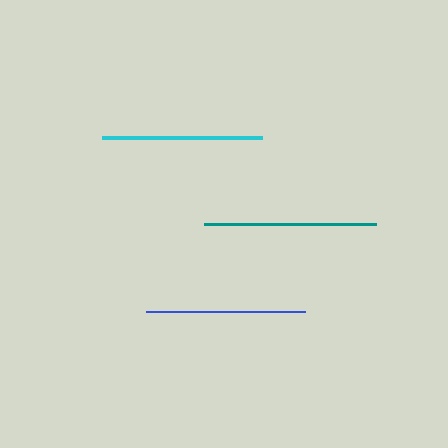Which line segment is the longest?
The teal line is the longest at approximately 172 pixels.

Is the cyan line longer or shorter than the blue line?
The cyan line is longer than the blue line.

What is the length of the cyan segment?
The cyan segment is approximately 160 pixels long.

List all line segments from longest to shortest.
From longest to shortest: teal, cyan, blue.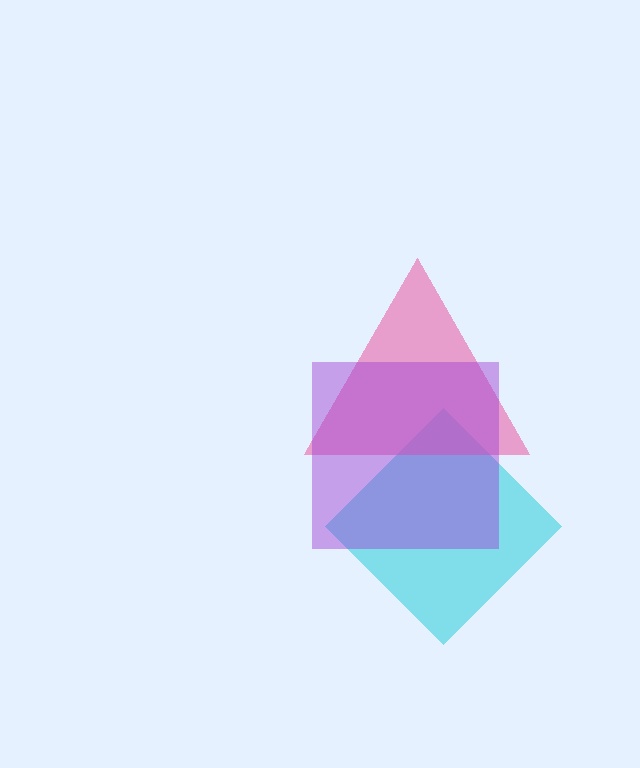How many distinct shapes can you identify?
There are 3 distinct shapes: a cyan diamond, a pink triangle, a purple square.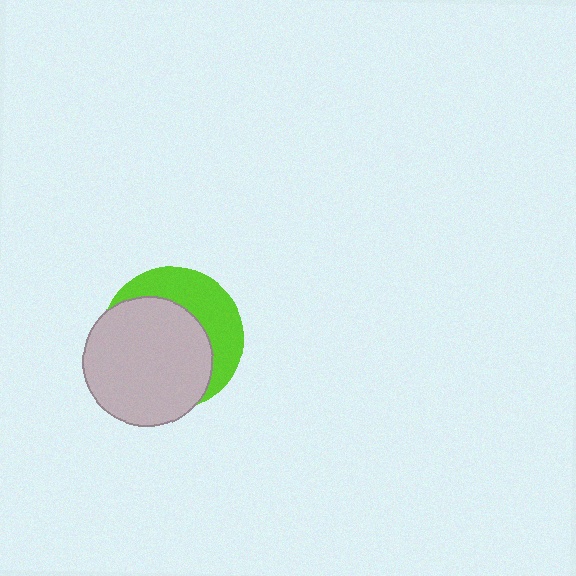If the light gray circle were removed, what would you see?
You would see the complete lime circle.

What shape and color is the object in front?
The object in front is a light gray circle.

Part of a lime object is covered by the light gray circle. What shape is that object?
It is a circle.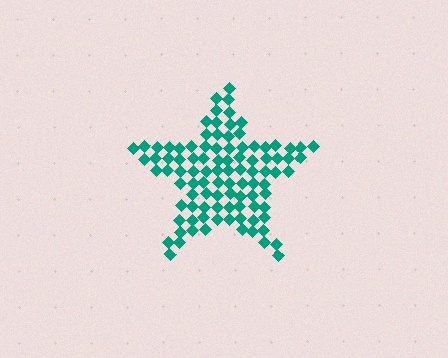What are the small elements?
The small elements are diamonds.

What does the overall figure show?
The overall figure shows a star.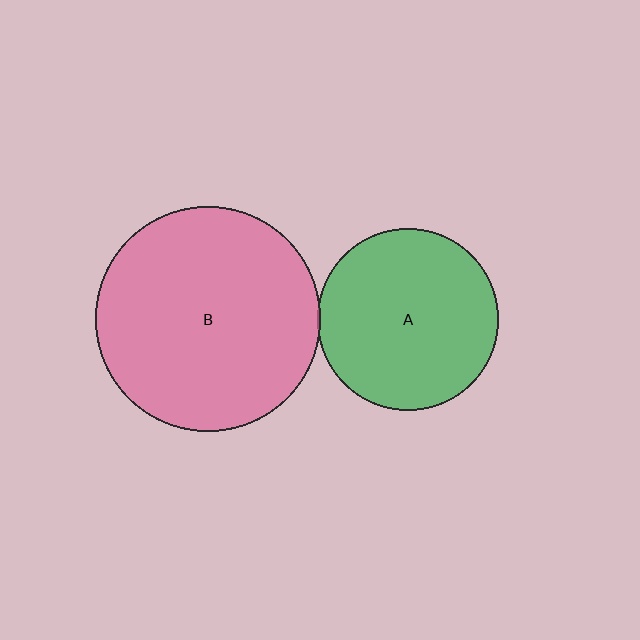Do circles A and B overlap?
Yes.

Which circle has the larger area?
Circle B (pink).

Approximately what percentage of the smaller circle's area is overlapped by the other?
Approximately 5%.